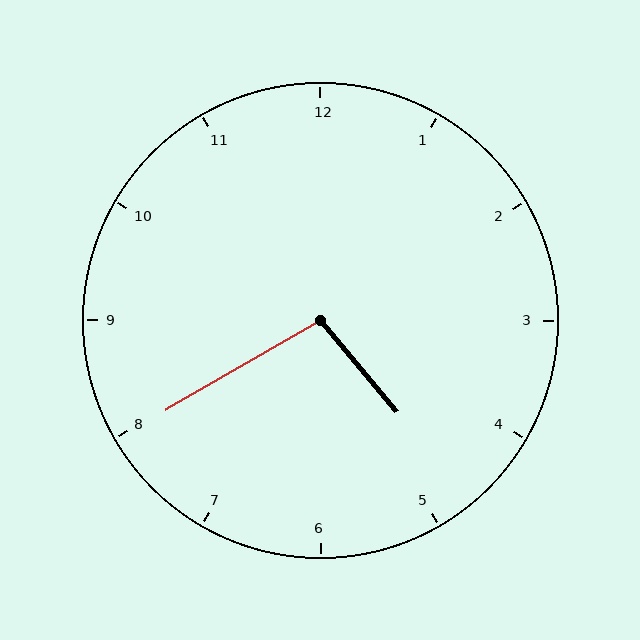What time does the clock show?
4:40.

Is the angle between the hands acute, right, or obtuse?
It is obtuse.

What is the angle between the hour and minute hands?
Approximately 100 degrees.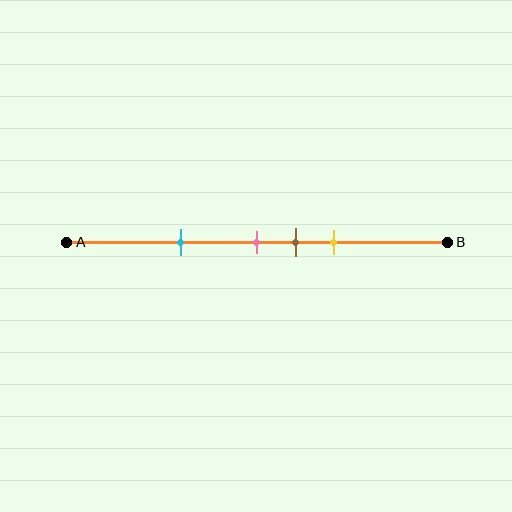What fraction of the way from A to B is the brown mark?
The brown mark is approximately 60% (0.6) of the way from A to B.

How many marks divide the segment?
There are 4 marks dividing the segment.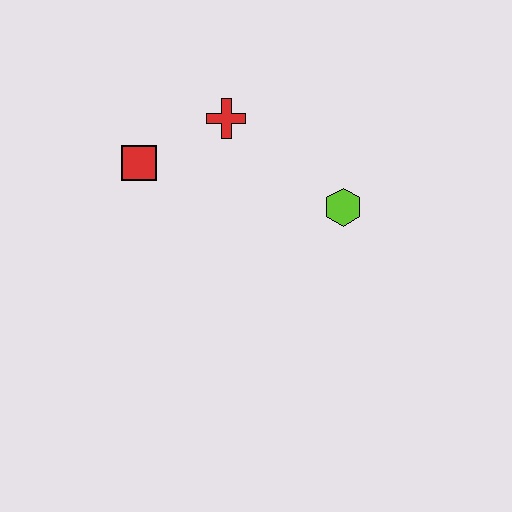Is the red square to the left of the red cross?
Yes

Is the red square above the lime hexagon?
Yes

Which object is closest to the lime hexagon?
The red cross is closest to the lime hexagon.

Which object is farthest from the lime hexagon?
The red square is farthest from the lime hexagon.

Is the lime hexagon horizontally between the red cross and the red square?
No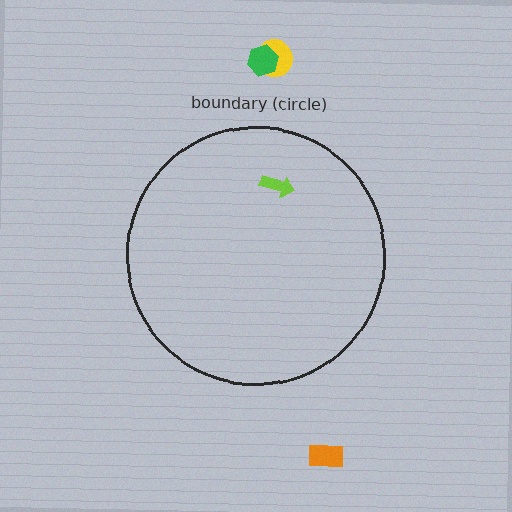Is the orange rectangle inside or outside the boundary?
Outside.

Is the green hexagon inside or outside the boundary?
Outside.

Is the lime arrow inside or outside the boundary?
Inside.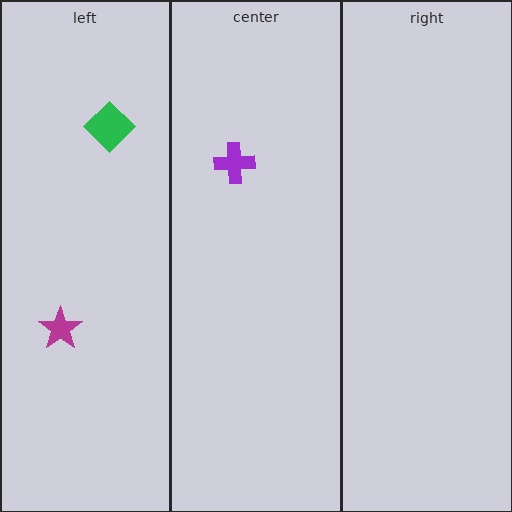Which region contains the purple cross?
The center region.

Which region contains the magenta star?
The left region.